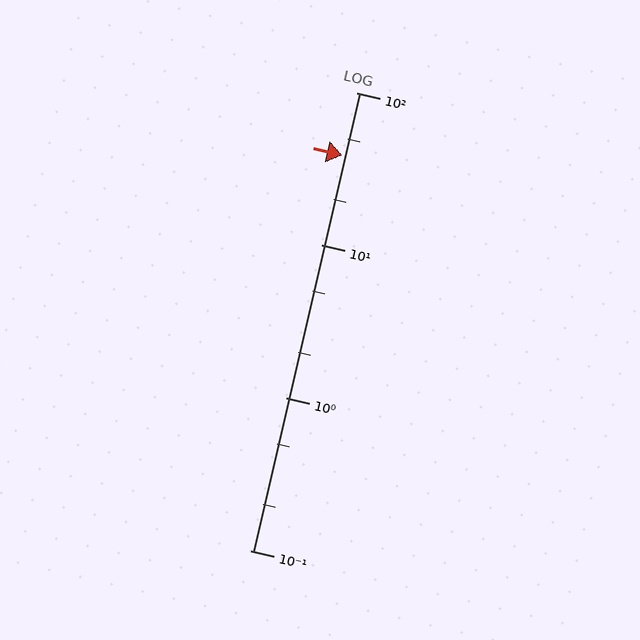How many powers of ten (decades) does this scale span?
The scale spans 3 decades, from 0.1 to 100.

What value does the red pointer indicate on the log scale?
The pointer indicates approximately 39.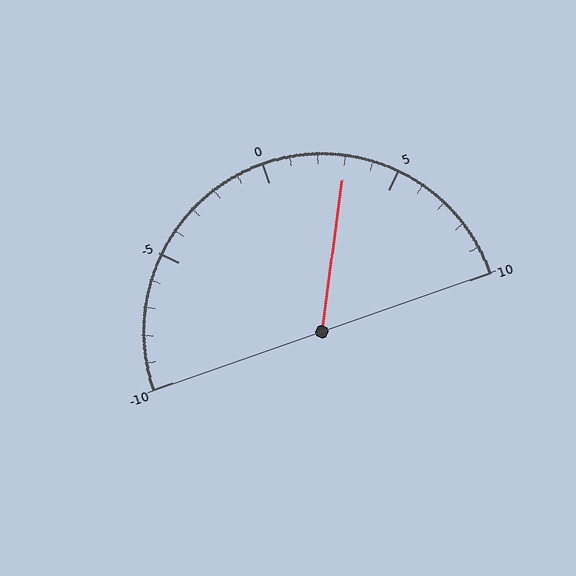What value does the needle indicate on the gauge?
The needle indicates approximately 3.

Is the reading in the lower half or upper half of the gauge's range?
The reading is in the upper half of the range (-10 to 10).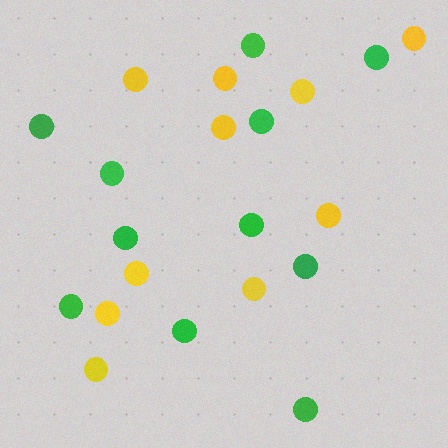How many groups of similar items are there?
There are 2 groups: one group of yellow circles (10) and one group of green circles (11).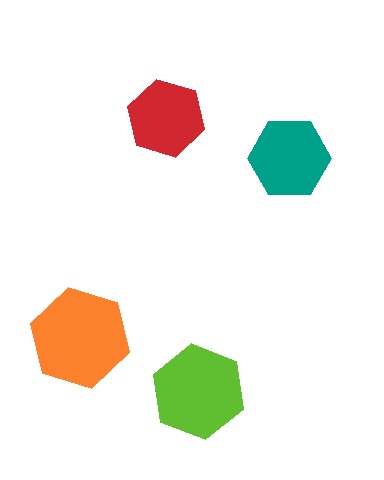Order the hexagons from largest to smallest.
the orange one, the lime one, the teal one, the red one.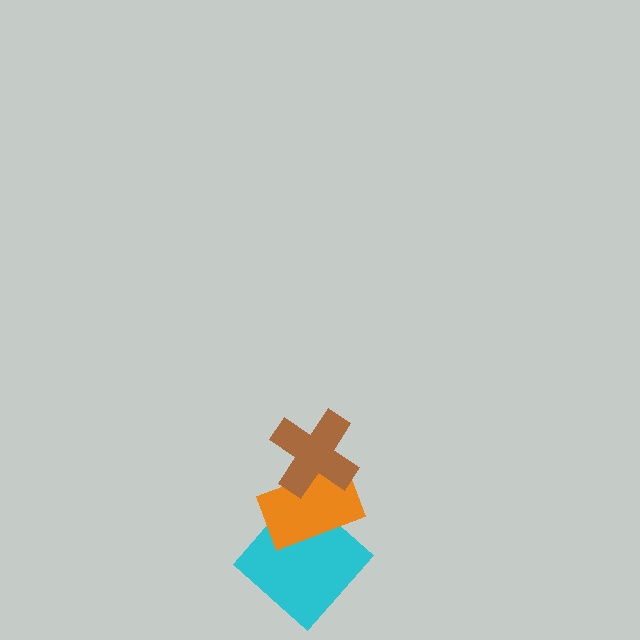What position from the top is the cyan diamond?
The cyan diamond is 3rd from the top.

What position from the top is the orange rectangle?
The orange rectangle is 2nd from the top.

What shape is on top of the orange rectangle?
The brown cross is on top of the orange rectangle.